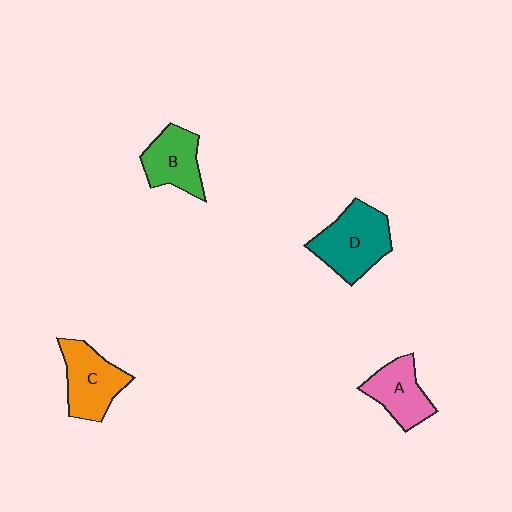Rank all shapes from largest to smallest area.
From largest to smallest: D (teal), C (orange), B (green), A (pink).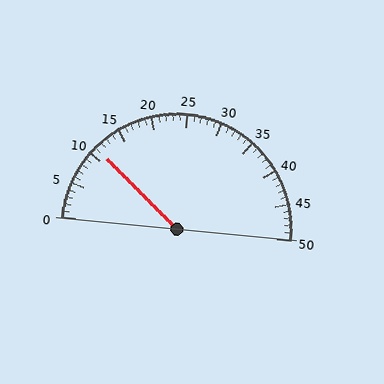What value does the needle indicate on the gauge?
The needle indicates approximately 11.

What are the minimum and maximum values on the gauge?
The gauge ranges from 0 to 50.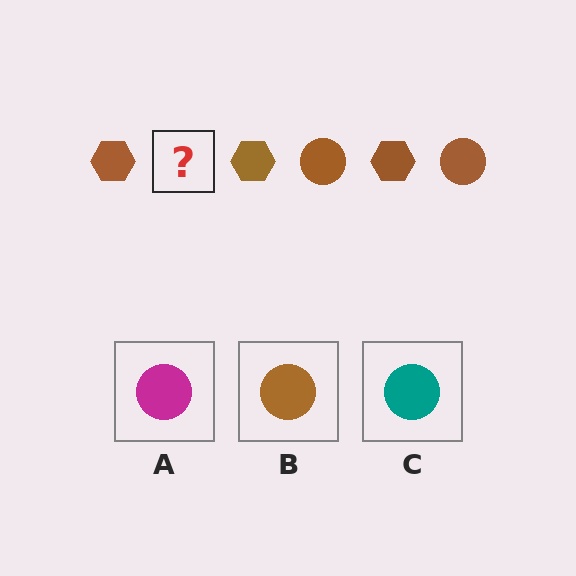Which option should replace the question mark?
Option B.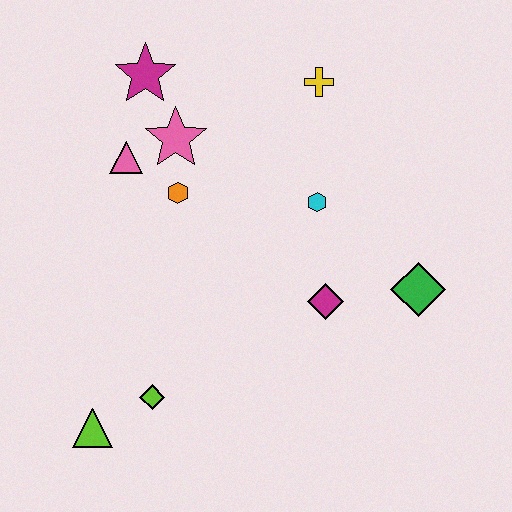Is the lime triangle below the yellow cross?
Yes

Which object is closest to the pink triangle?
The pink star is closest to the pink triangle.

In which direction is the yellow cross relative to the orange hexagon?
The yellow cross is to the right of the orange hexagon.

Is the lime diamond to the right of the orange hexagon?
No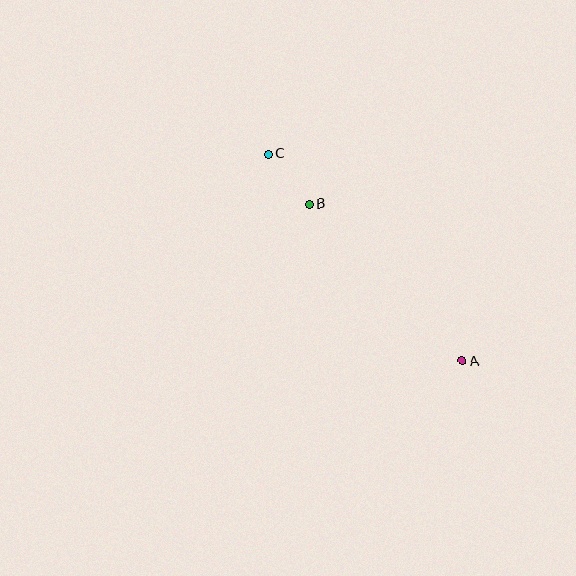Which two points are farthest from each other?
Points A and C are farthest from each other.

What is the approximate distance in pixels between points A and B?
The distance between A and B is approximately 219 pixels.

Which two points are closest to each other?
Points B and C are closest to each other.